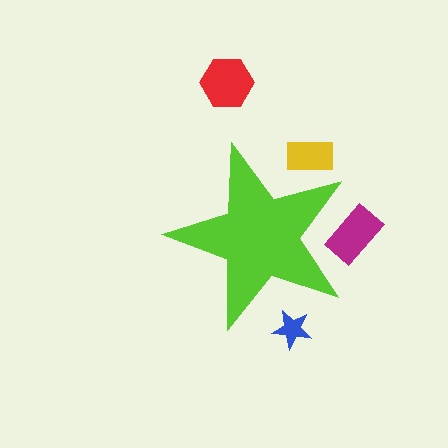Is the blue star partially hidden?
Yes, the blue star is partially hidden behind the lime star.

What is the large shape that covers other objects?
A lime star.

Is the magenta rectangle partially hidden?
Yes, the magenta rectangle is partially hidden behind the lime star.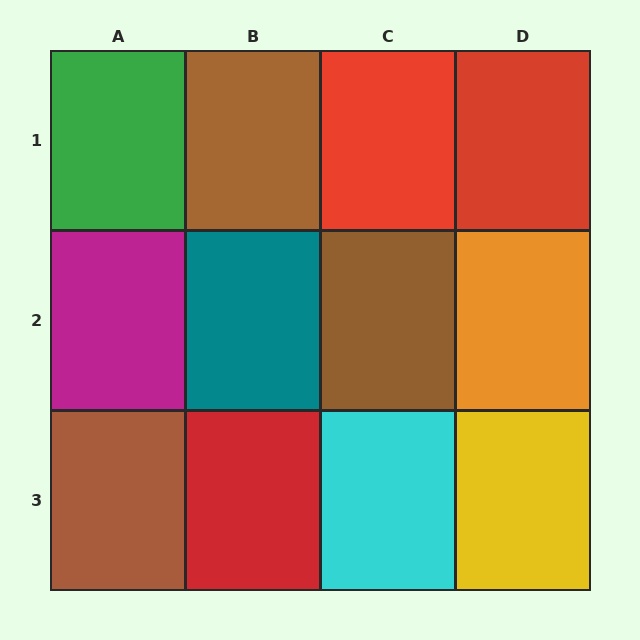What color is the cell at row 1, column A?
Green.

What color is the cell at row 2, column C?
Brown.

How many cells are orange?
1 cell is orange.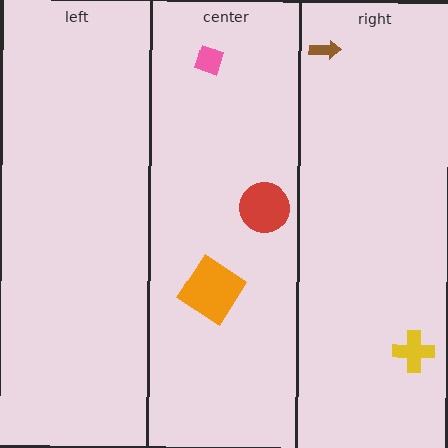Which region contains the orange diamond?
The center region.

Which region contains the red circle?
The center region.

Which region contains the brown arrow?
The right region.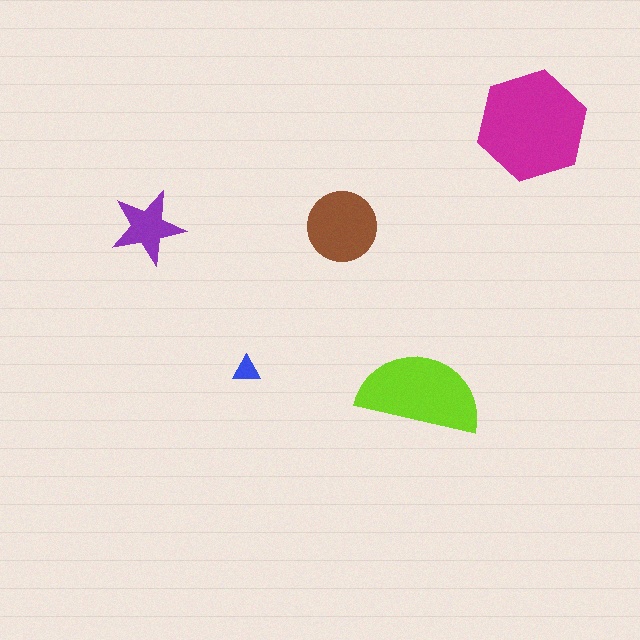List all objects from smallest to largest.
The blue triangle, the purple star, the brown circle, the lime semicircle, the magenta hexagon.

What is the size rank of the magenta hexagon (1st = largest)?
1st.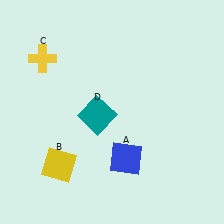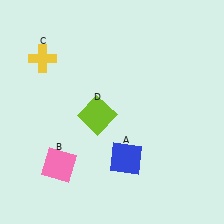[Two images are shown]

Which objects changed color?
B changed from yellow to pink. D changed from teal to lime.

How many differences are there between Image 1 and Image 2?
There are 2 differences between the two images.